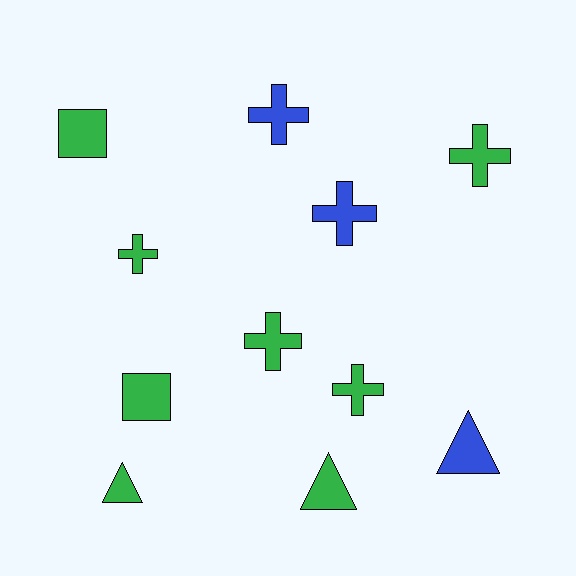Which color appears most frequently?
Green, with 8 objects.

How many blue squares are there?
There are no blue squares.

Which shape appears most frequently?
Cross, with 6 objects.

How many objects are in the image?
There are 11 objects.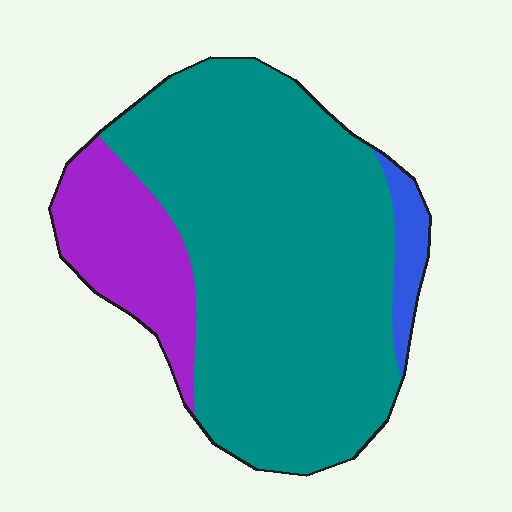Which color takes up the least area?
Blue, at roughly 5%.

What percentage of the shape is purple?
Purple takes up between a sixth and a third of the shape.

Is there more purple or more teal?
Teal.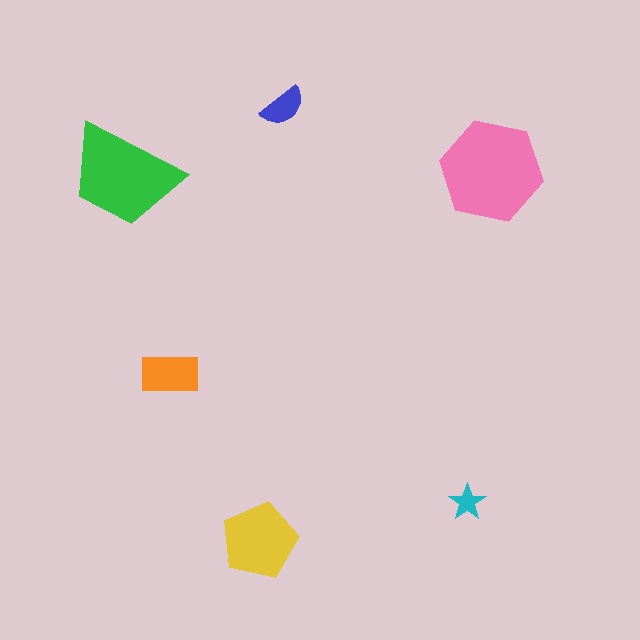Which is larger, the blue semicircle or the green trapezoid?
The green trapezoid.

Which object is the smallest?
The cyan star.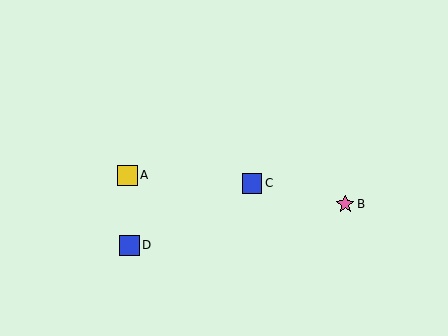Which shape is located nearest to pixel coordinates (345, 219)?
The pink star (labeled B) at (345, 204) is nearest to that location.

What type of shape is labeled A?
Shape A is a yellow square.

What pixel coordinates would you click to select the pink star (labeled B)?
Click at (345, 204) to select the pink star B.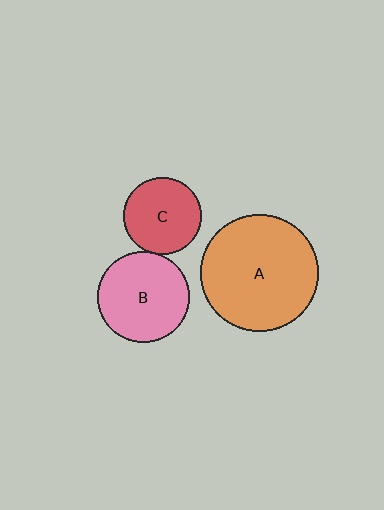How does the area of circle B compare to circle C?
Approximately 1.4 times.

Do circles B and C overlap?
Yes.